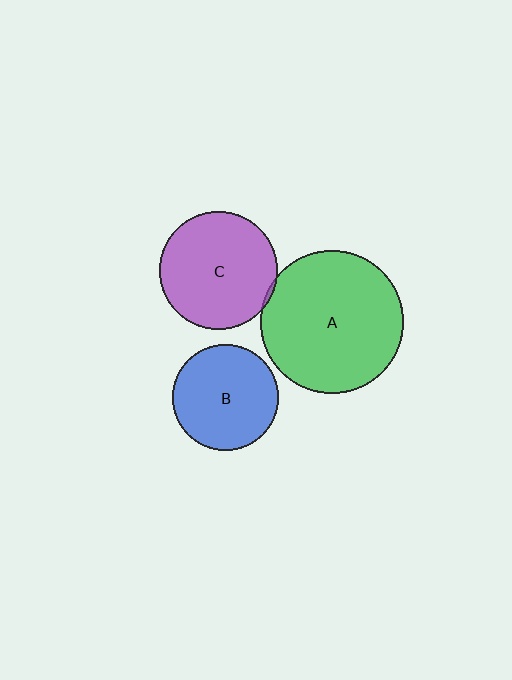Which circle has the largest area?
Circle A (green).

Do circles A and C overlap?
Yes.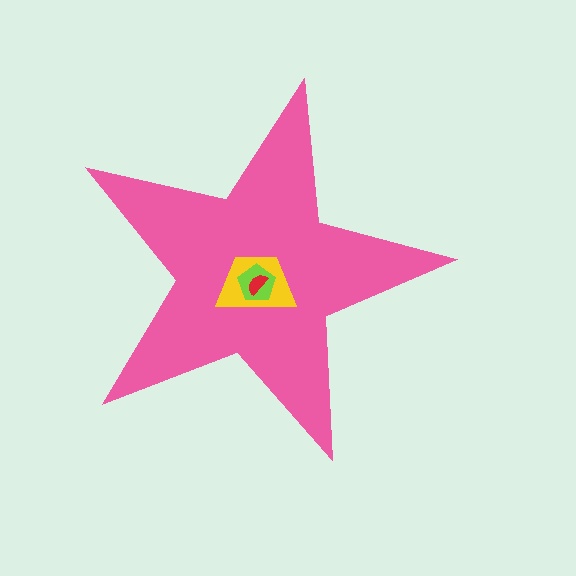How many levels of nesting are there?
4.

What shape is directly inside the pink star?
The yellow trapezoid.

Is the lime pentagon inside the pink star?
Yes.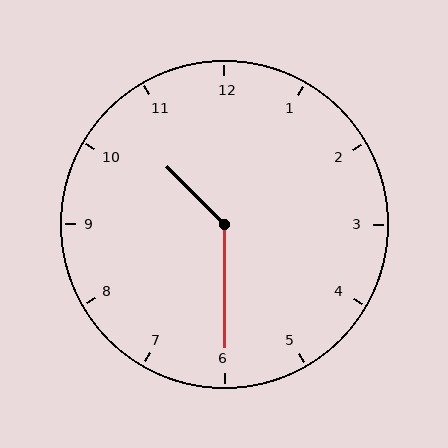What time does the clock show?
10:30.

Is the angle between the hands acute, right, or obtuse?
It is obtuse.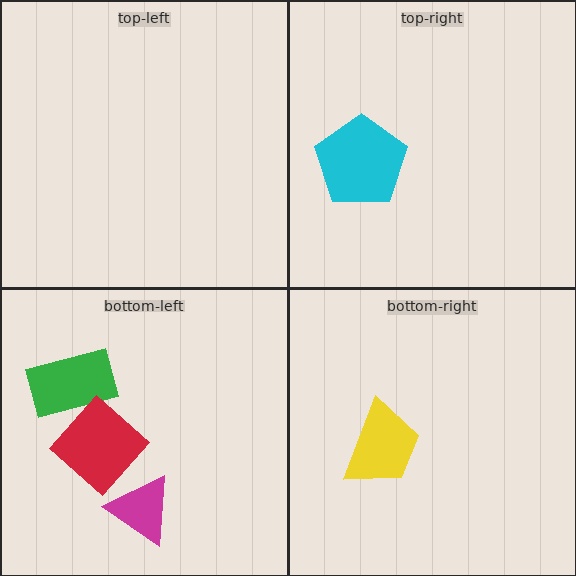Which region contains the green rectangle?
The bottom-left region.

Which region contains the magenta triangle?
The bottom-left region.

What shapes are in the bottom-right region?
The yellow trapezoid.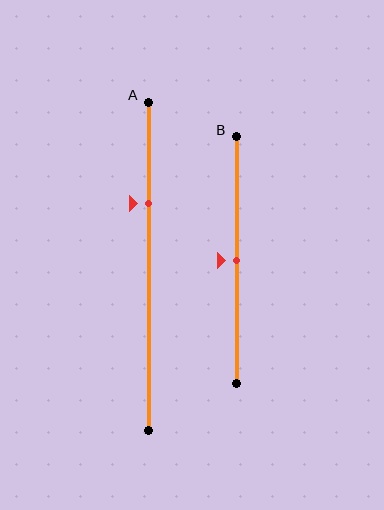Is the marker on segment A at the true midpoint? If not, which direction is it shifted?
No, the marker on segment A is shifted upward by about 19% of the segment length.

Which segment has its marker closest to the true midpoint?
Segment B has its marker closest to the true midpoint.